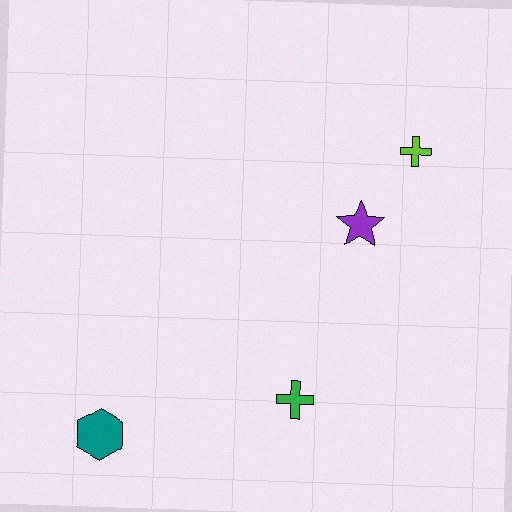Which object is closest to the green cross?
The purple star is closest to the green cross.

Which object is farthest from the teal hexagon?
The lime cross is farthest from the teal hexagon.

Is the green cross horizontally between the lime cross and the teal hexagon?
Yes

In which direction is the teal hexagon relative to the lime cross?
The teal hexagon is to the left of the lime cross.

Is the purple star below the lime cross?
Yes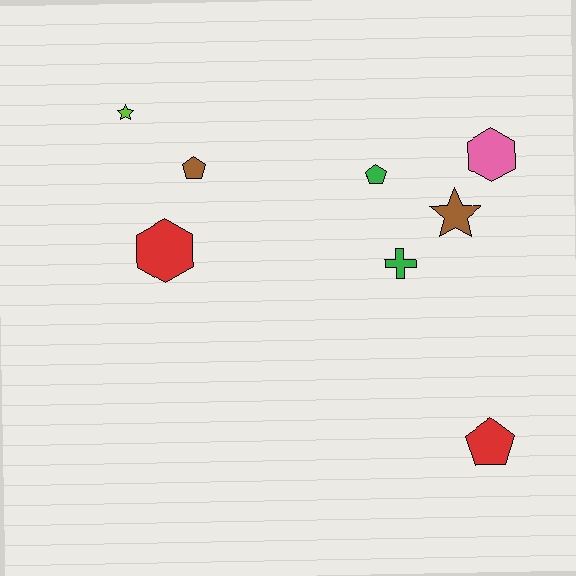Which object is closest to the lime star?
The brown pentagon is closest to the lime star.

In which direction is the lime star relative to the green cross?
The lime star is to the left of the green cross.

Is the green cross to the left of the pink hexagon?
Yes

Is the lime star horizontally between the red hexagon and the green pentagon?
No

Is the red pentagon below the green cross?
Yes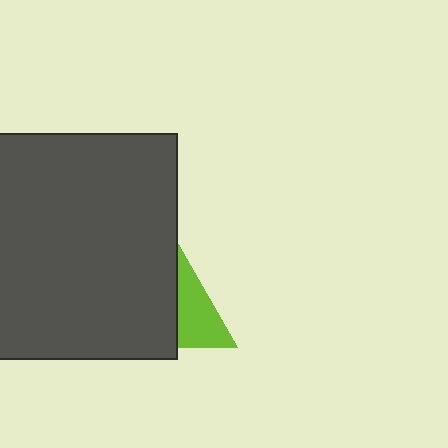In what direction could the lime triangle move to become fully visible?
The lime triangle could move right. That would shift it out from behind the dark gray square entirely.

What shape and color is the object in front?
The object in front is a dark gray square.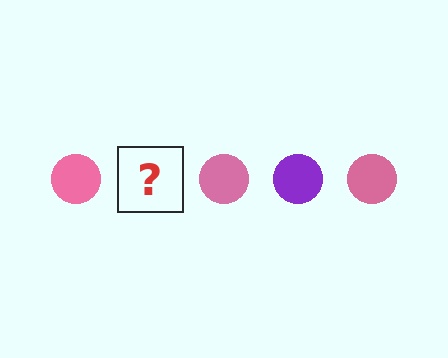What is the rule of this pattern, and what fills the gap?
The rule is that the pattern cycles through pink, purple circles. The gap should be filled with a purple circle.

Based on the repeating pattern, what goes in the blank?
The blank should be a purple circle.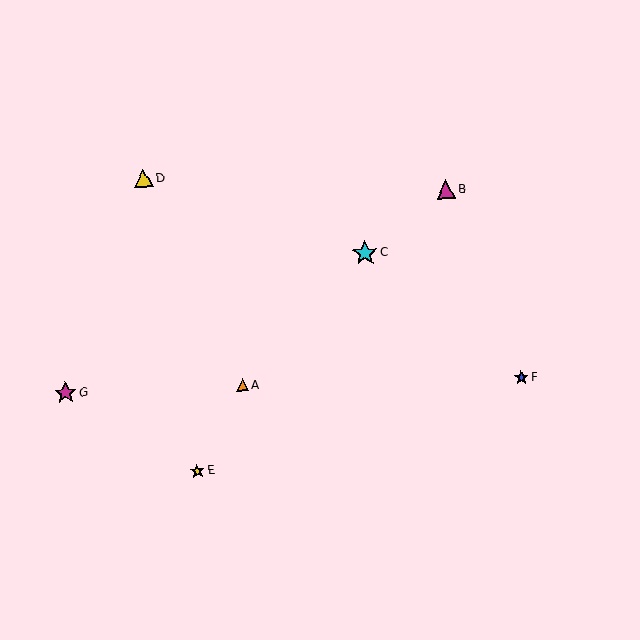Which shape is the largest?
The cyan star (labeled C) is the largest.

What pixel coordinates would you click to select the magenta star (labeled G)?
Click at (66, 393) to select the magenta star G.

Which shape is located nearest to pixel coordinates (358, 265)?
The cyan star (labeled C) at (365, 253) is nearest to that location.